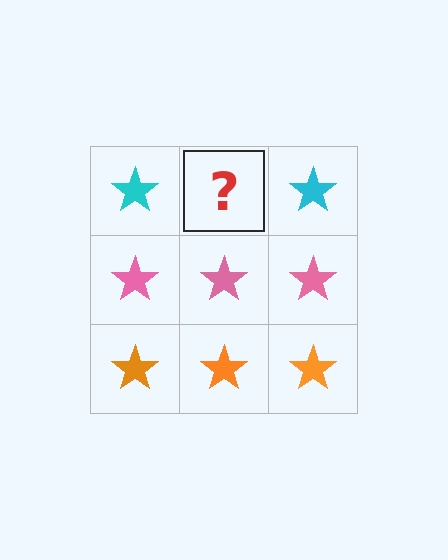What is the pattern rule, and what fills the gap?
The rule is that each row has a consistent color. The gap should be filled with a cyan star.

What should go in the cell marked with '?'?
The missing cell should contain a cyan star.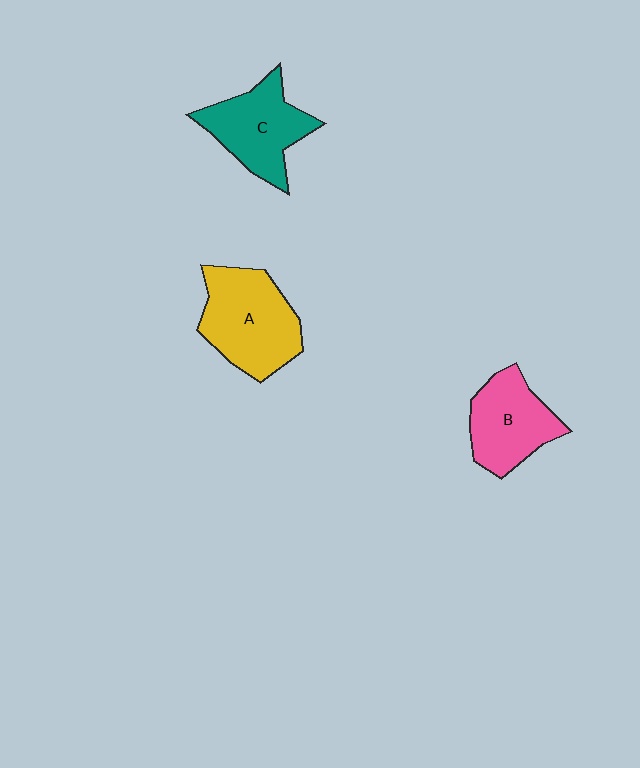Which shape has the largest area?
Shape A (yellow).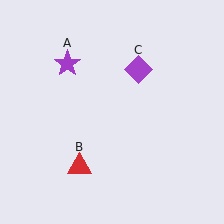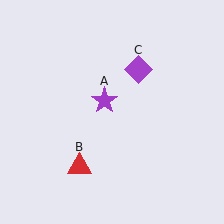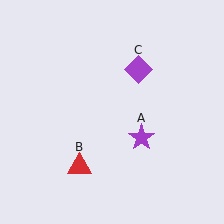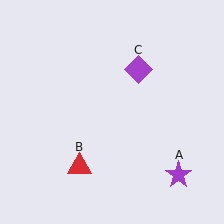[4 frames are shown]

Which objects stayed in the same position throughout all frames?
Red triangle (object B) and purple diamond (object C) remained stationary.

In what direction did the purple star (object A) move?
The purple star (object A) moved down and to the right.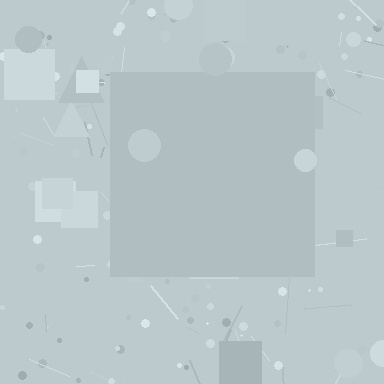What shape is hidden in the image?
A square is hidden in the image.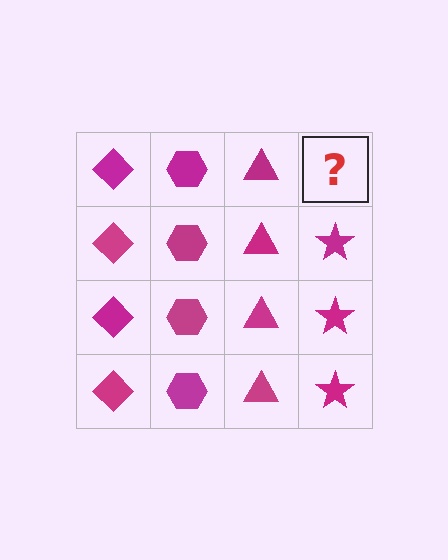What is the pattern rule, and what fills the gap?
The rule is that each column has a consistent shape. The gap should be filled with a magenta star.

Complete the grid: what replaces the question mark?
The question mark should be replaced with a magenta star.